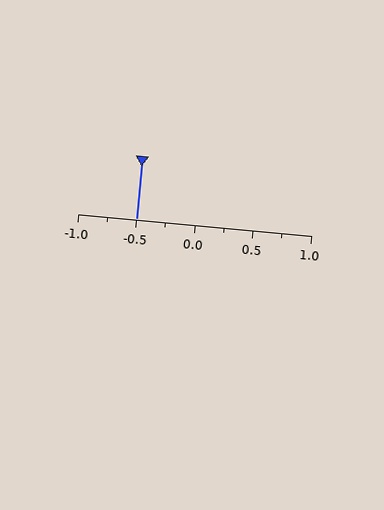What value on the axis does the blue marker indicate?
The marker indicates approximately -0.5.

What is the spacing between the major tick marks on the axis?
The major ticks are spaced 0.5 apart.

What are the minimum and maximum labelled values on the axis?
The axis runs from -1.0 to 1.0.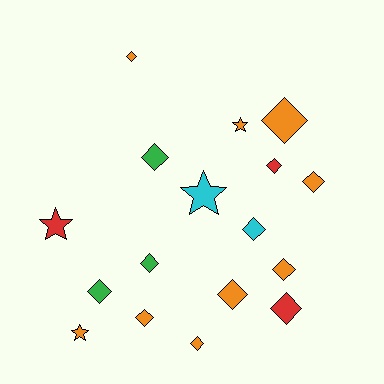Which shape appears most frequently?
Diamond, with 13 objects.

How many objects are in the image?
There are 17 objects.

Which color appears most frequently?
Orange, with 9 objects.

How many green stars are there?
There are no green stars.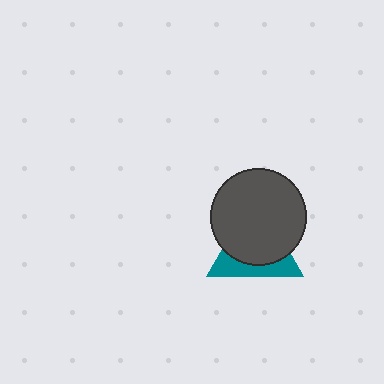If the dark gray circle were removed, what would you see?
You would see the complete teal triangle.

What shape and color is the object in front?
The object in front is a dark gray circle.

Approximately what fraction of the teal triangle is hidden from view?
Roughly 64% of the teal triangle is hidden behind the dark gray circle.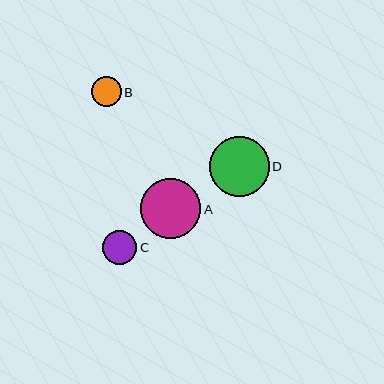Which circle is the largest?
Circle A is the largest with a size of approximately 60 pixels.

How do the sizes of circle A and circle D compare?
Circle A and circle D are approximately the same size.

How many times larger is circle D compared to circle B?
Circle D is approximately 2.0 times the size of circle B.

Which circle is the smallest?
Circle B is the smallest with a size of approximately 30 pixels.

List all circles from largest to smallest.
From largest to smallest: A, D, C, B.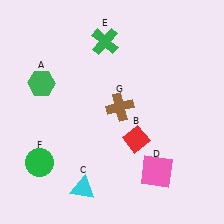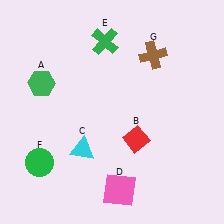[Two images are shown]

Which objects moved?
The objects that moved are: the cyan triangle (C), the pink square (D), the brown cross (G).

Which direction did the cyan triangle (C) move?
The cyan triangle (C) moved up.